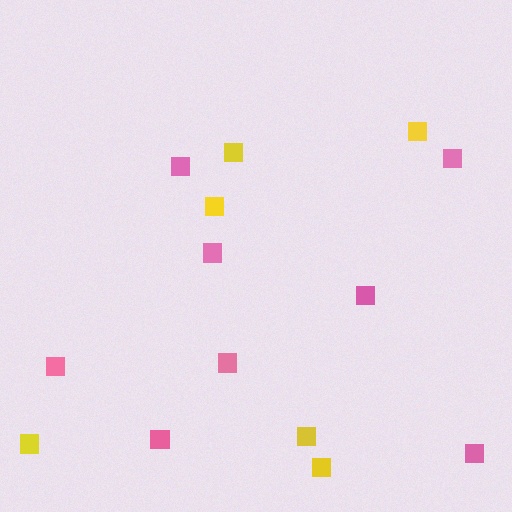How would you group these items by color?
There are 2 groups: one group of pink squares (8) and one group of yellow squares (6).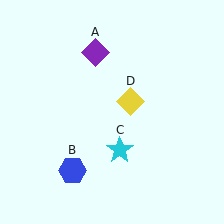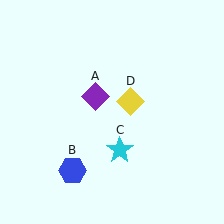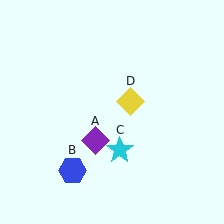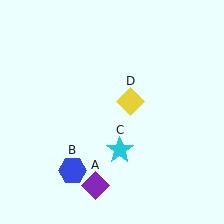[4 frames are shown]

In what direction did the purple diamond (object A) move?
The purple diamond (object A) moved down.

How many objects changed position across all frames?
1 object changed position: purple diamond (object A).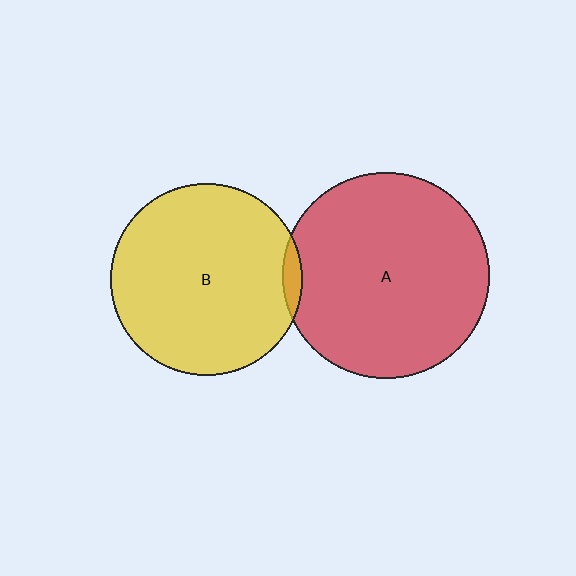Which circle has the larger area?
Circle A (red).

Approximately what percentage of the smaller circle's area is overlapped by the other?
Approximately 5%.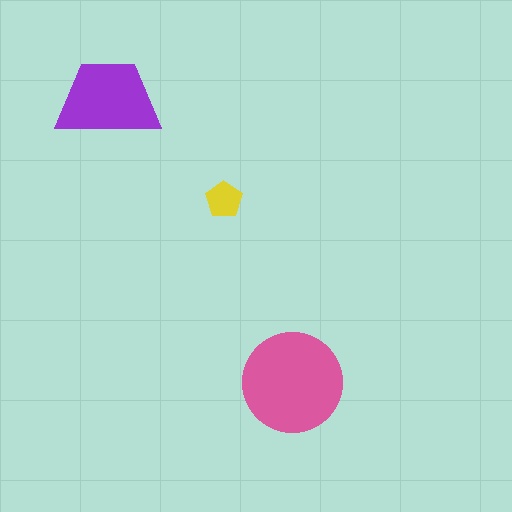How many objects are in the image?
There are 3 objects in the image.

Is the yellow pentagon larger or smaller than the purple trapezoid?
Smaller.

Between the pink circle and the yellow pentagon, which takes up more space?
The pink circle.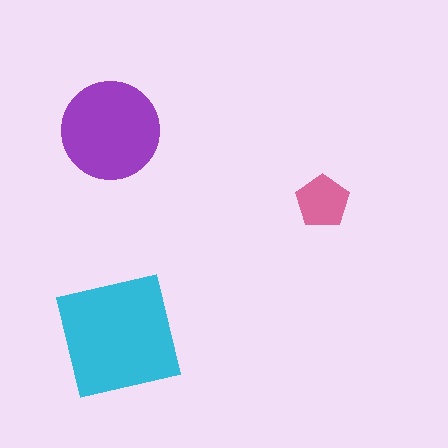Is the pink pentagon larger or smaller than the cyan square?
Smaller.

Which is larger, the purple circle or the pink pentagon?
The purple circle.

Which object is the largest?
The cyan square.